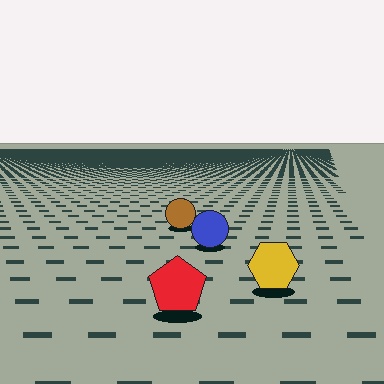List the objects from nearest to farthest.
From nearest to farthest: the red pentagon, the yellow hexagon, the blue circle, the brown circle.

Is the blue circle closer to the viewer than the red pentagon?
No. The red pentagon is closer — you can tell from the texture gradient: the ground texture is coarser near it.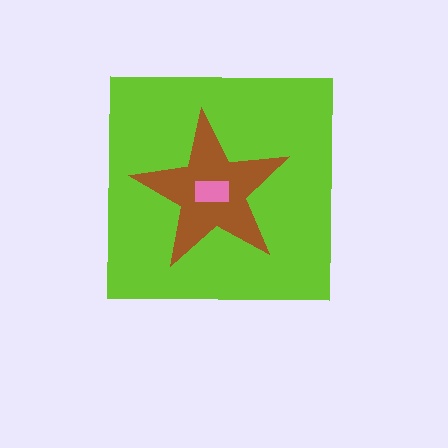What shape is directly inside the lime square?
The brown star.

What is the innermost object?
The pink rectangle.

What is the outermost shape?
The lime square.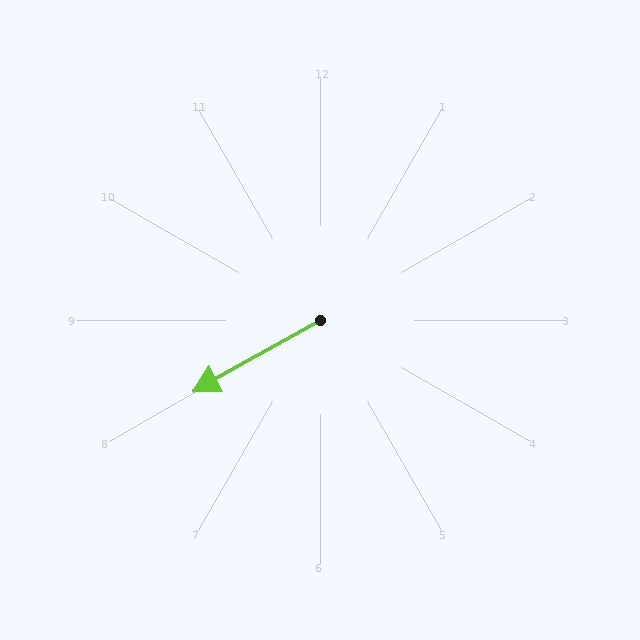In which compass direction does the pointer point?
Southwest.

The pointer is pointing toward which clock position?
Roughly 8 o'clock.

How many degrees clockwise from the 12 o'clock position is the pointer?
Approximately 241 degrees.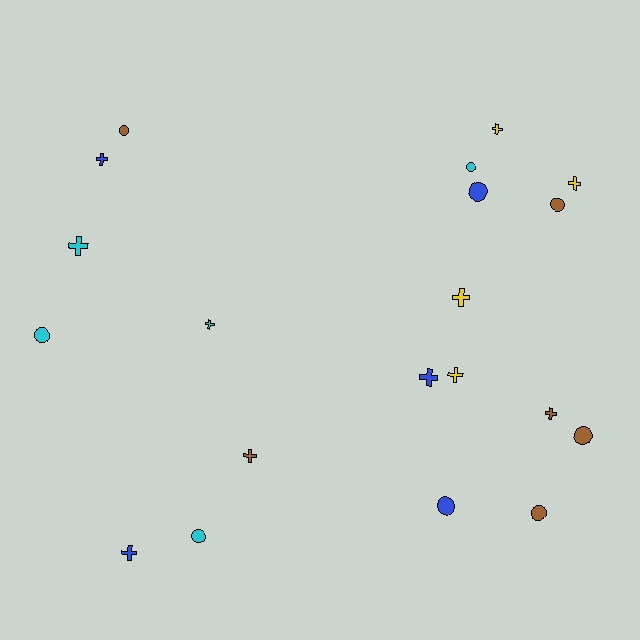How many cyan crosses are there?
There are 2 cyan crosses.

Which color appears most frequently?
Brown, with 6 objects.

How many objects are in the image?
There are 20 objects.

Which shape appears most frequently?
Cross, with 11 objects.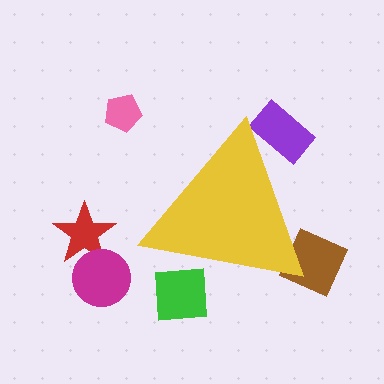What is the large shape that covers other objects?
A yellow triangle.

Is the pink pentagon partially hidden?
No, the pink pentagon is fully visible.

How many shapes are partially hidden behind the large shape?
3 shapes are partially hidden.